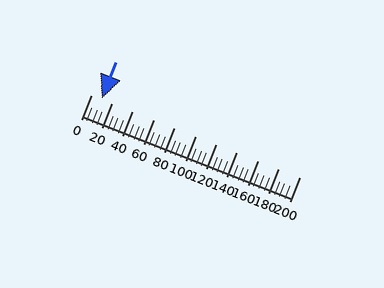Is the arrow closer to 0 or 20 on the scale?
The arrow is closer to 20.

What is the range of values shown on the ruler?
The ruler shows values from 0 to 200.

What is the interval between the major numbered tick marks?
The major tick marks are spaced 20 units apart.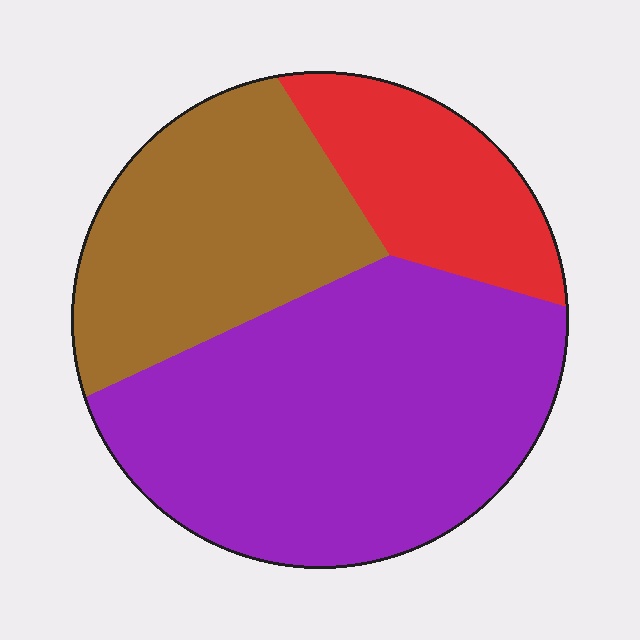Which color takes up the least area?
Red, at roughly 20%.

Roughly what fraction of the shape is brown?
Brown covers 30% of the shape.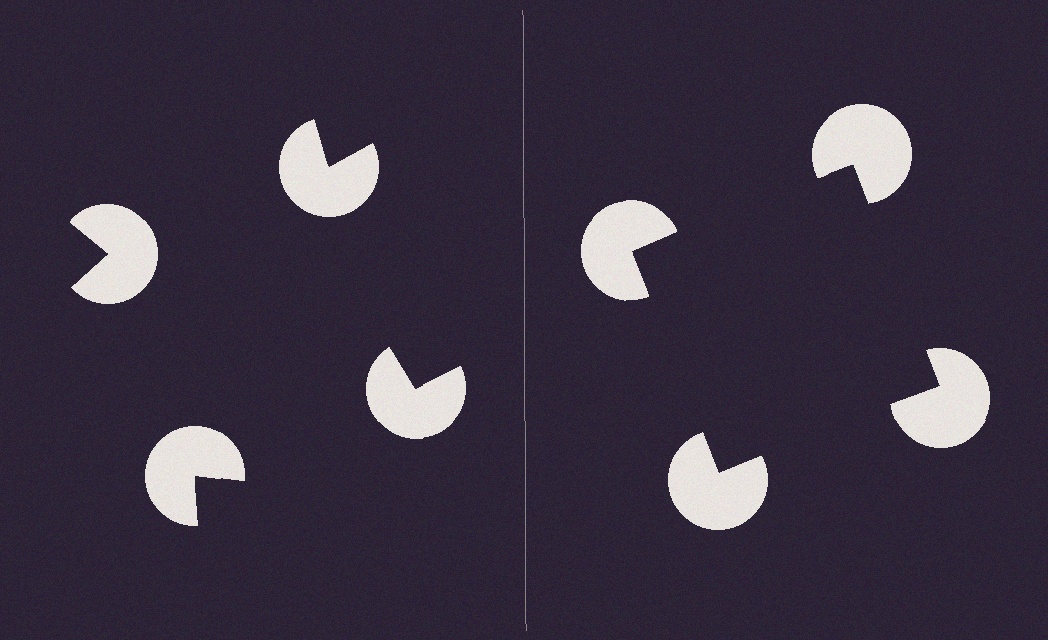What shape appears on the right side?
An illusory square.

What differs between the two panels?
The pac-man discs are positioned identically on both sides; only the wedge orientations differ. On the right they align to a square; on the left they are misaligned.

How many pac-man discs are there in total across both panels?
8 — 4 on each side.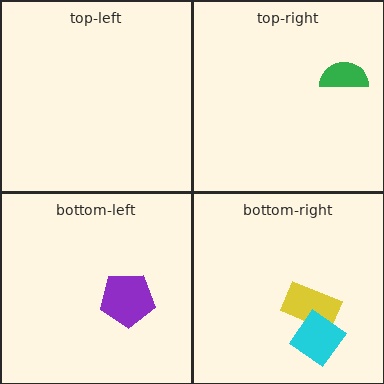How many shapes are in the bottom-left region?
1.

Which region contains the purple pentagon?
The bottom-left region.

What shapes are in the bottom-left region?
The purple pentagon.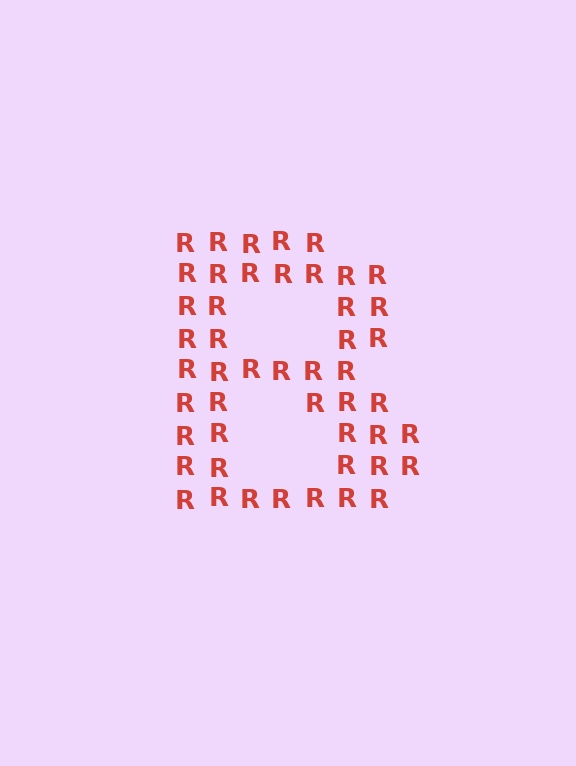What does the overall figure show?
The overall figure shows the letter B.